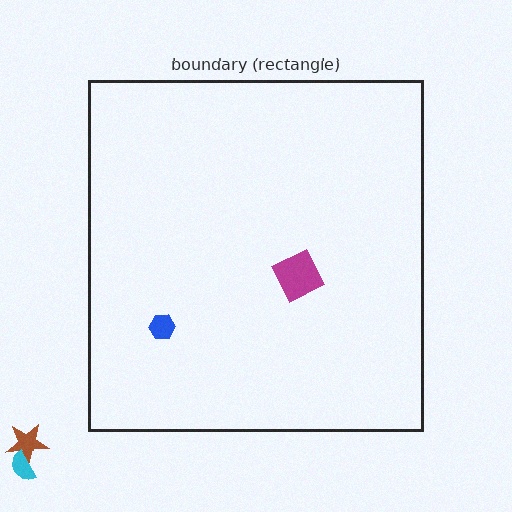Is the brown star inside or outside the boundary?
Outside.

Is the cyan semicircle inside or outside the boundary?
Outside.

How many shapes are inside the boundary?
2 inside, 2 outside.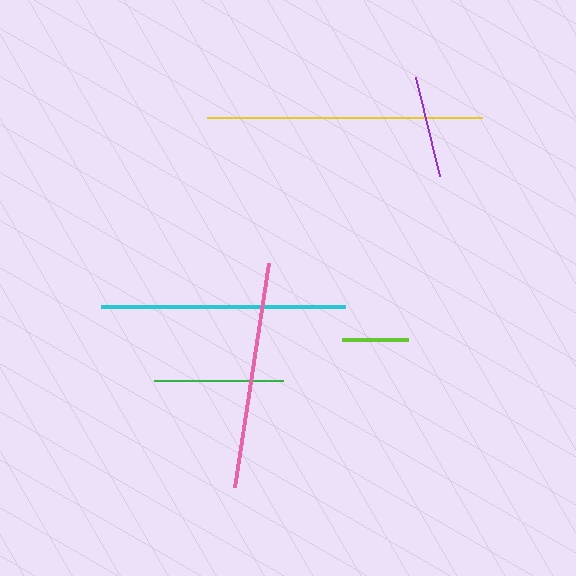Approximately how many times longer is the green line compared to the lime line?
The green line is approximately 1.9 times the length of the lime line.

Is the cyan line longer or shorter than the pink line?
The cyan line is longer than the pink line.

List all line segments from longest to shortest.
From longest to shortest: yellow, cyan, pink, green, purple, lime.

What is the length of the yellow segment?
The yellow segment is approximately 275 pixels long.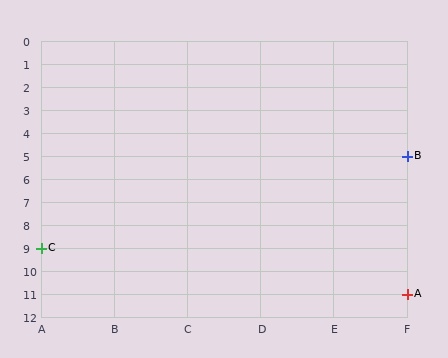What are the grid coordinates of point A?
Point A is at grid coordinates (F, 11).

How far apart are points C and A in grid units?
Points C and A are 5 columns and 2 rows apart (about 5.4 grid units diagonally).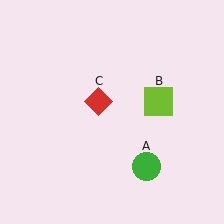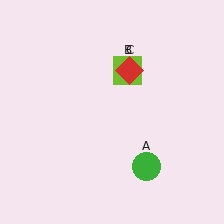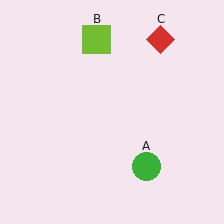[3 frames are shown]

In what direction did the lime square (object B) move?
The lime square (object B) moved up and to the left.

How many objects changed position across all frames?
2 objects changed position: lime square (object B), red diamond (object C).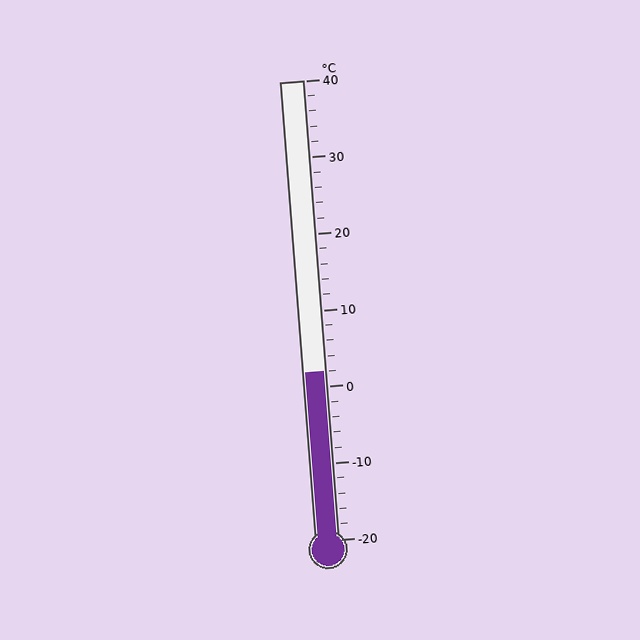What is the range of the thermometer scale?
The thermometer scale ranges from -20°C to 40°C.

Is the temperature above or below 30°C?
The temperature is below 30°C.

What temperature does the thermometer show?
The thermometer shows approximately 2°C.